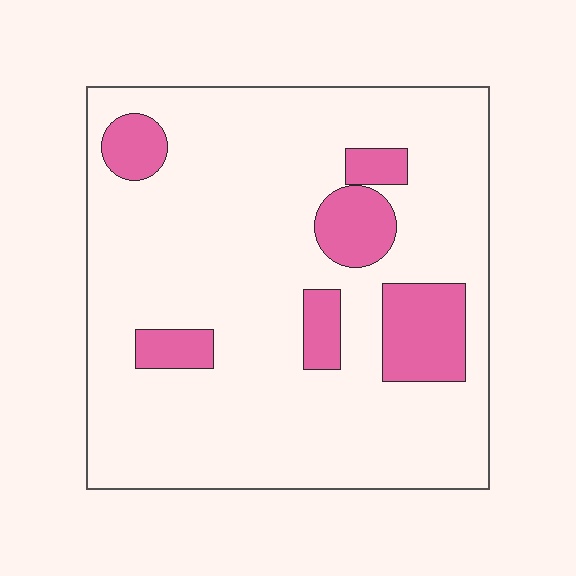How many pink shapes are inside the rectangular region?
6.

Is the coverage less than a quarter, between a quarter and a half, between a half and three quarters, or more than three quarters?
Less than a quarter.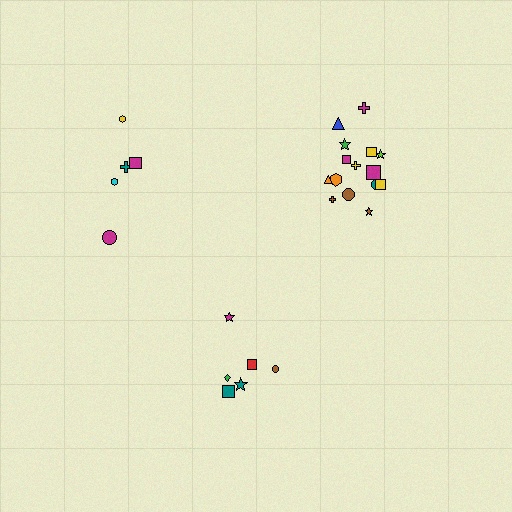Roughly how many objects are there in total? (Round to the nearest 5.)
Roughly 25 objects in total.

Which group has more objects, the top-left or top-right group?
The top-right group.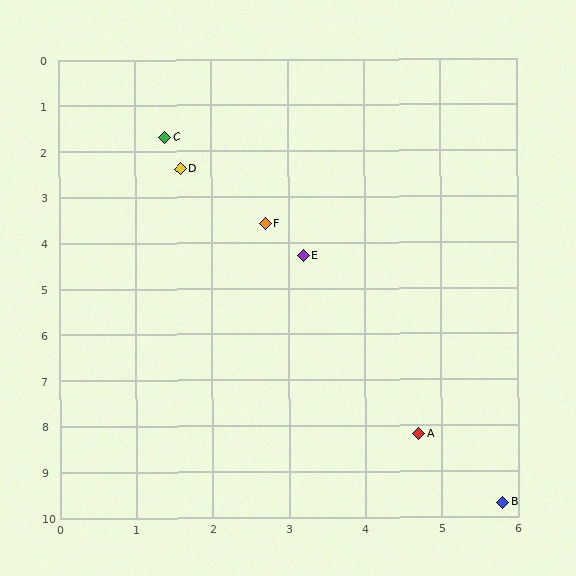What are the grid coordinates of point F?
Point F is at approximately (2.7, 3.6).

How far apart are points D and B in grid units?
Points D and B are about 8.4 grid units apart.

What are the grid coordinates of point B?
Point B is at approximately (5.8, 9.7).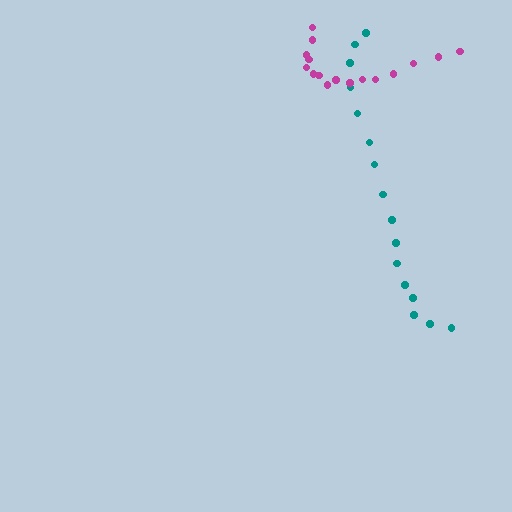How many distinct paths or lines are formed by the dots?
There are 2 distinct paths.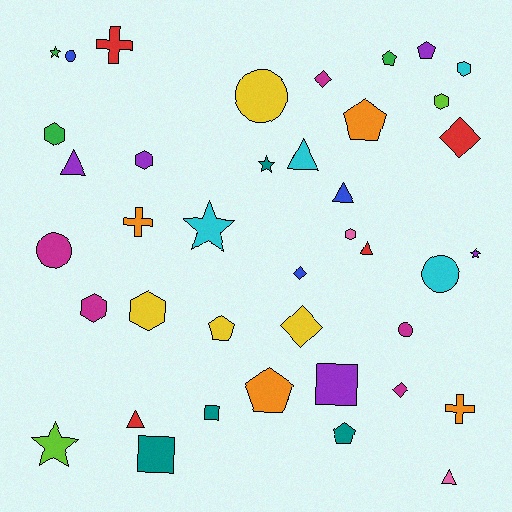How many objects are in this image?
There are 40 objects.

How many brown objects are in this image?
There are no brown objects.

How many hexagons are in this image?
There are 7 hexagons.